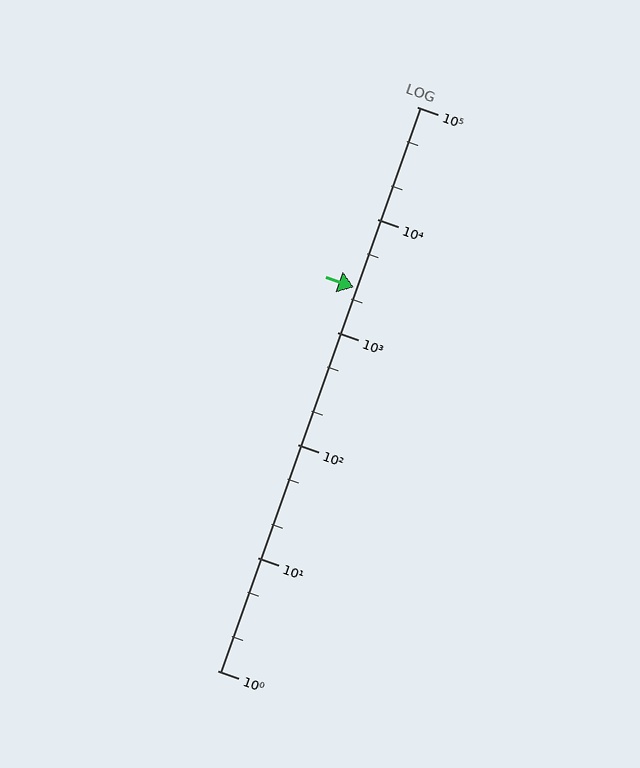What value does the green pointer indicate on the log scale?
The pointer indicates approximately 2500.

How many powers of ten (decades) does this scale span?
The scale spans 5 decades, from 1 to 100000.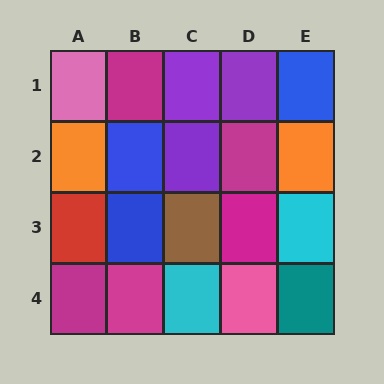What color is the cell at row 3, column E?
Cyan.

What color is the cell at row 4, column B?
Magenta.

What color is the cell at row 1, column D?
Purple.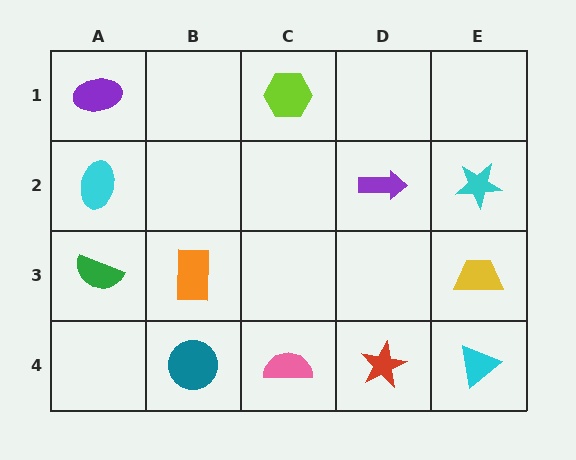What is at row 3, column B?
An orange rectangle.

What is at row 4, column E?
A cyan triangle.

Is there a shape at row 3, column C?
No, that cell is empty.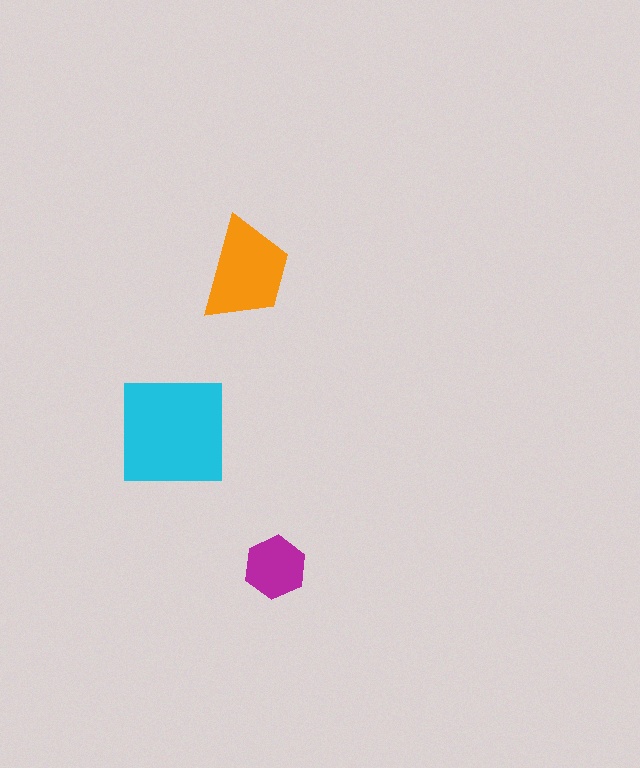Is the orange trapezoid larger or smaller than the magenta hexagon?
Larger.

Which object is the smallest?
The magenta hexagon.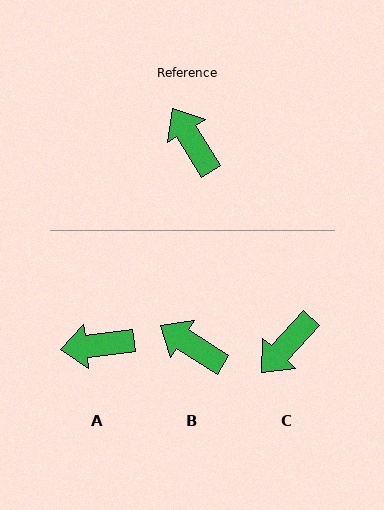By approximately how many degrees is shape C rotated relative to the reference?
Approximately 106 degrees counter-clockwise.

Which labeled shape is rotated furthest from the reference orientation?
C, about 106 degrees away.